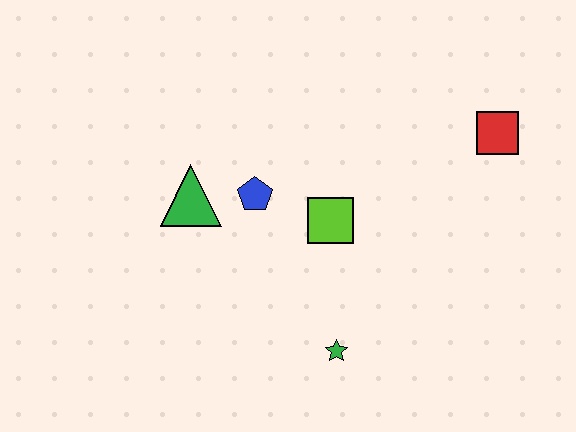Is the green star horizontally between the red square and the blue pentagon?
Yes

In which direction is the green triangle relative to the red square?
The green triangle is to the left of the red square.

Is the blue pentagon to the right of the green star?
No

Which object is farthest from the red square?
The green triangle is farthest from the red square.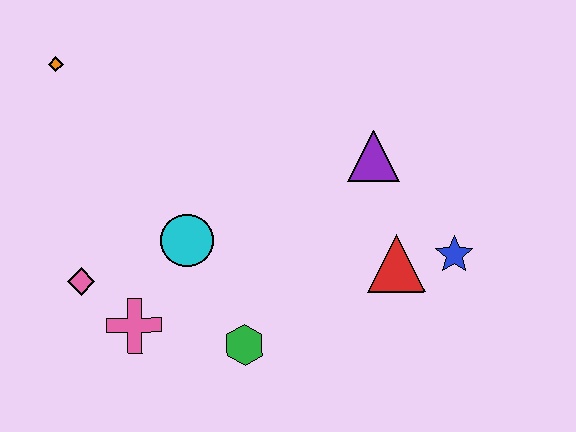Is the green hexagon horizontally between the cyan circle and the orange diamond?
No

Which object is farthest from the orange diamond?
The blue star is farthest from the orange diamond.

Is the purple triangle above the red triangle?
Yes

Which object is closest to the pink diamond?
The pink cross is closest to the pink diamond.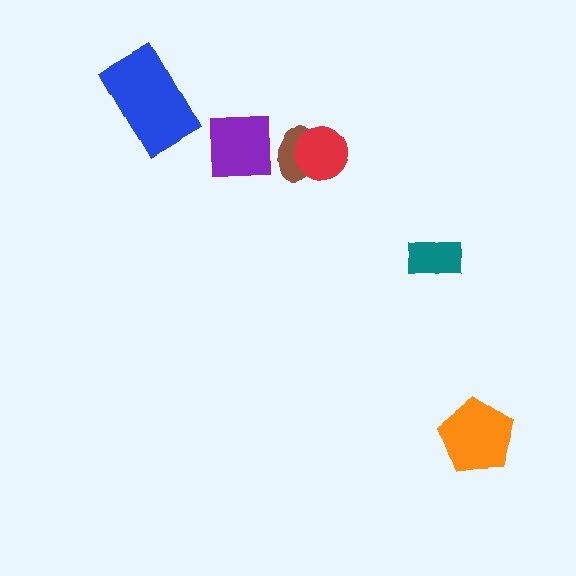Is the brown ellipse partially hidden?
Yes, it is partially covered by another shape.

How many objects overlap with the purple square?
0 objects overlap with the purple square.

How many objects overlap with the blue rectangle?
0 objects overlap with the blue rectangle.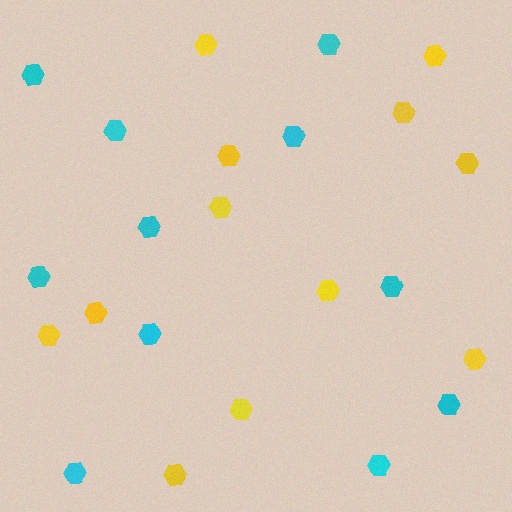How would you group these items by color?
There are 2 groups: one group of cyan hexagons (11) and one group of yellow hexagons (12).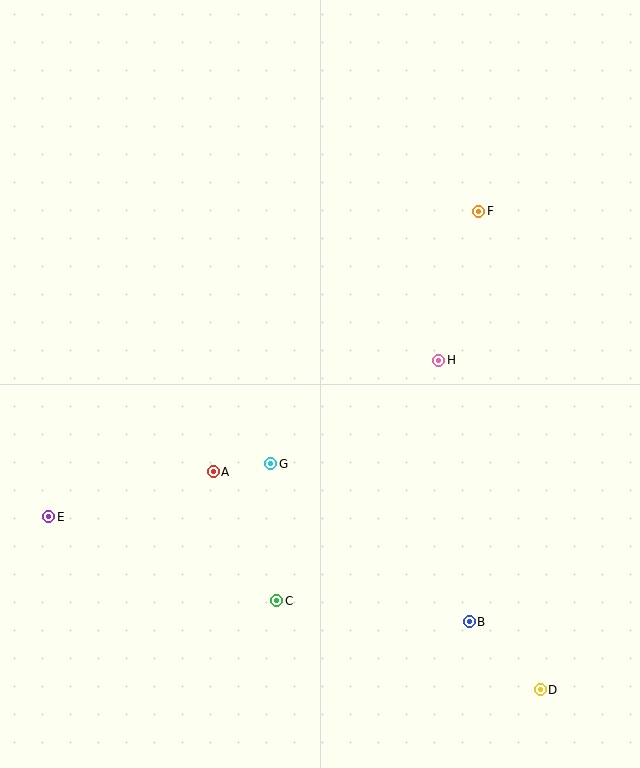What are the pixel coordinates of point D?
Point D is at (540, 690).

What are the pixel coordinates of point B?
Point B is at (469, 622).